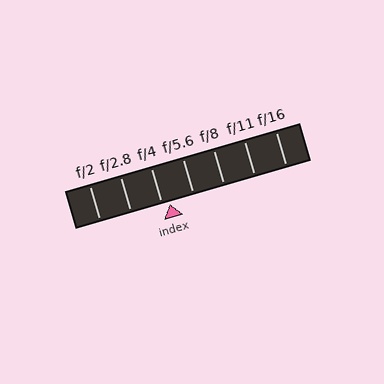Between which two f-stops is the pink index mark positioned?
The index mark is between f/4 and f/5.6.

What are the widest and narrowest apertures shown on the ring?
The widest aperture shown is f/2 and the narrowest is f/16.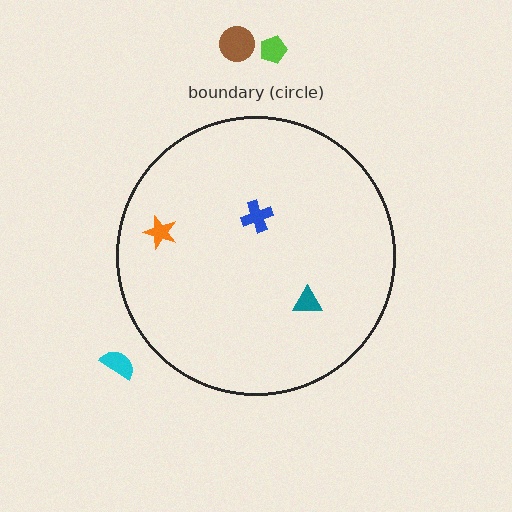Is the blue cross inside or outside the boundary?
Inside.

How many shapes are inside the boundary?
3 inside, 3 outside.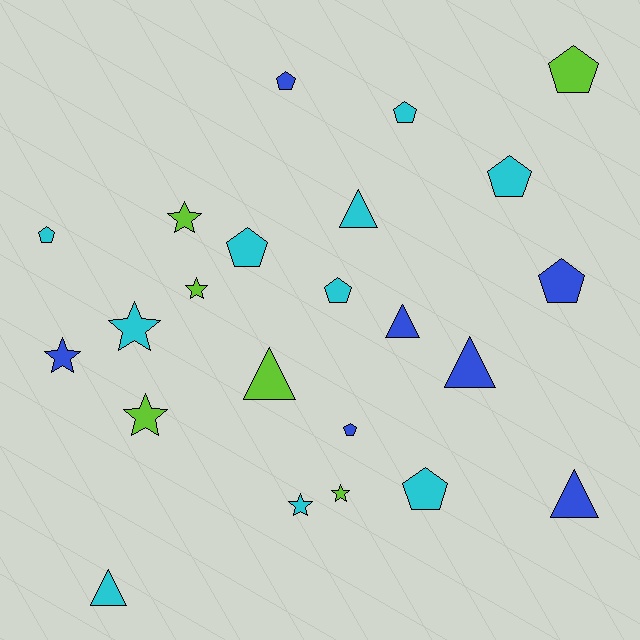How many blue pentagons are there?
There are 3 blue pentagons.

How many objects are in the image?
There are 23 objects.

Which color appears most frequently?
Cyan, with 10 objects.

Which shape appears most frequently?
Pentagon, with 10 objects.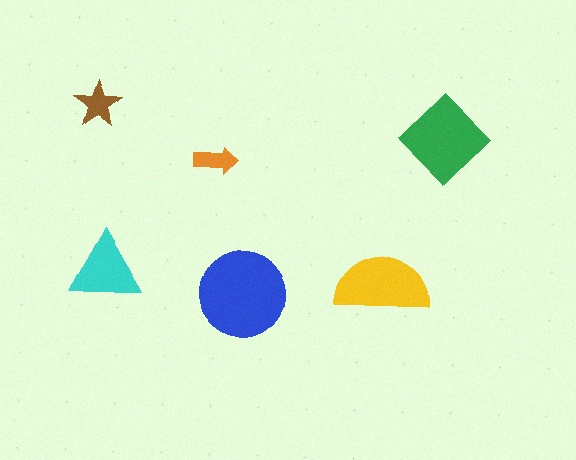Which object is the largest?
The blue circle.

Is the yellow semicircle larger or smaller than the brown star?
Larger.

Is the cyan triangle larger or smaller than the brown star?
Larger.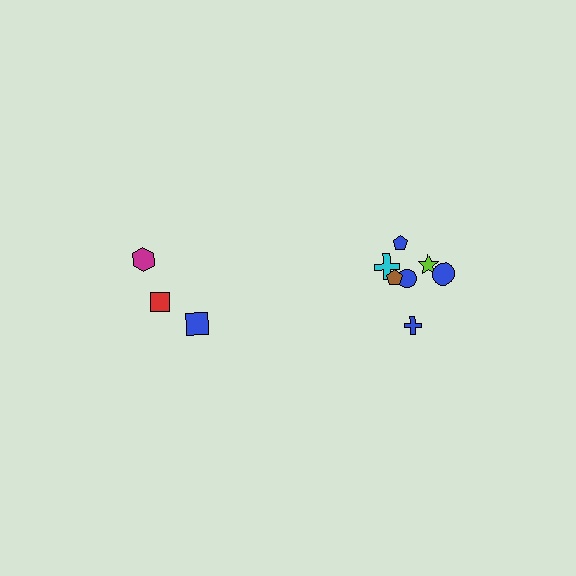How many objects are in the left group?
There are 3 objects.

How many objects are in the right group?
There are 7 objects.